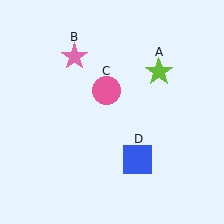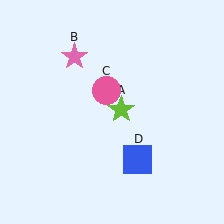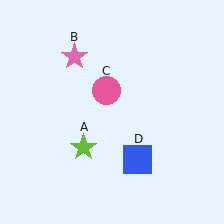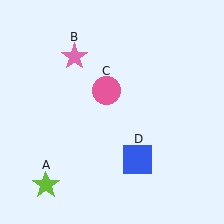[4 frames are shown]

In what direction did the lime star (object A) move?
The lime star (object A) moved down and to the left.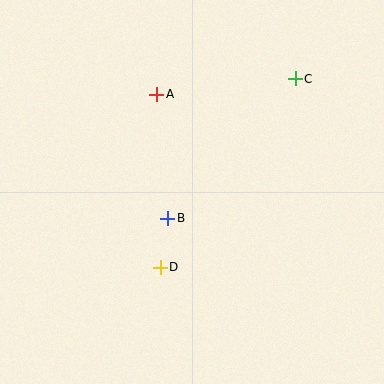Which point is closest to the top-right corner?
Point C is closest to the top-right corner.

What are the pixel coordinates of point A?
Point A is at (157, 94).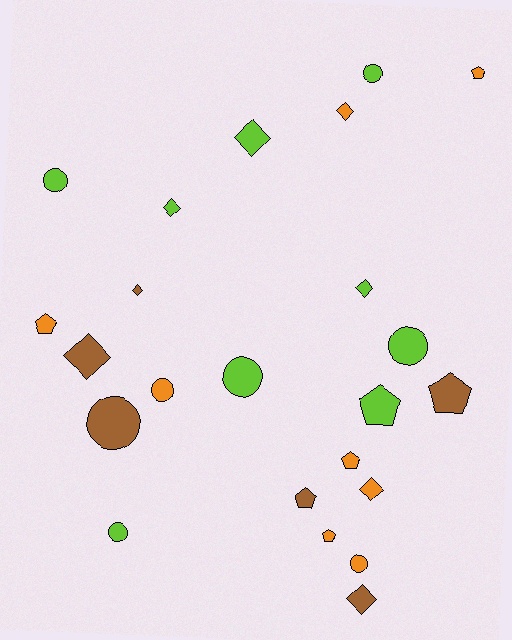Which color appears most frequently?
Lime, with 9 objects.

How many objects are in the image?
There are 23 objects.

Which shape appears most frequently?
Diamond, with 8 objects.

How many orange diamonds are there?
There are 2 orange diamonds.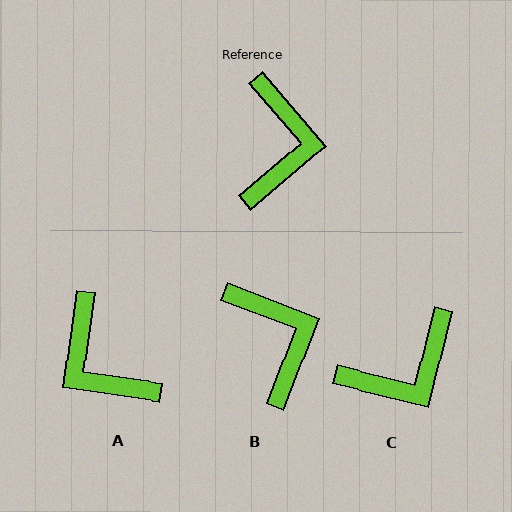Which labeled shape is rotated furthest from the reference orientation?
A, about 138 degrees away.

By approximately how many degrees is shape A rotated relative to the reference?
Approximately 138 degrees clockwise.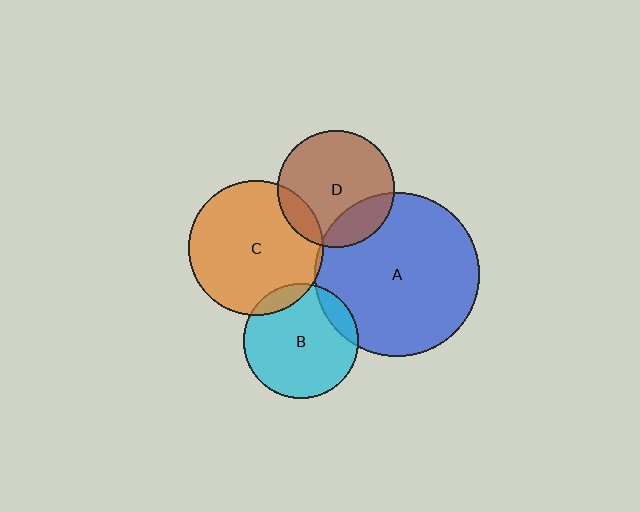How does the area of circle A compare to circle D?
Approximately 2.0 times.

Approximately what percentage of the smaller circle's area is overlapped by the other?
Approximately 10%.